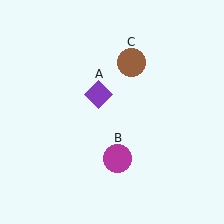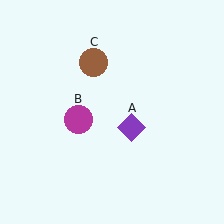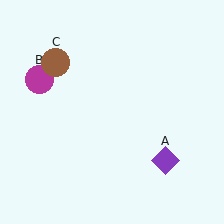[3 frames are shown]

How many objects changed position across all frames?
3 objects changed position: purple diamond (object A), magenta circle (object B), brown circle (object C).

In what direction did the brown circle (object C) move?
The brown circle (object C) moved left.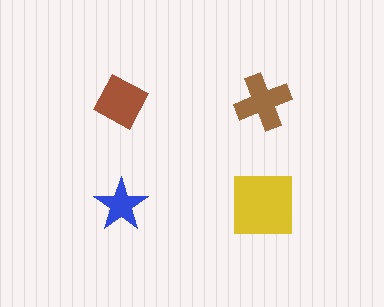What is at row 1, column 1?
A brown diamond.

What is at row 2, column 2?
A yellow square.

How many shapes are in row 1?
2 shapes.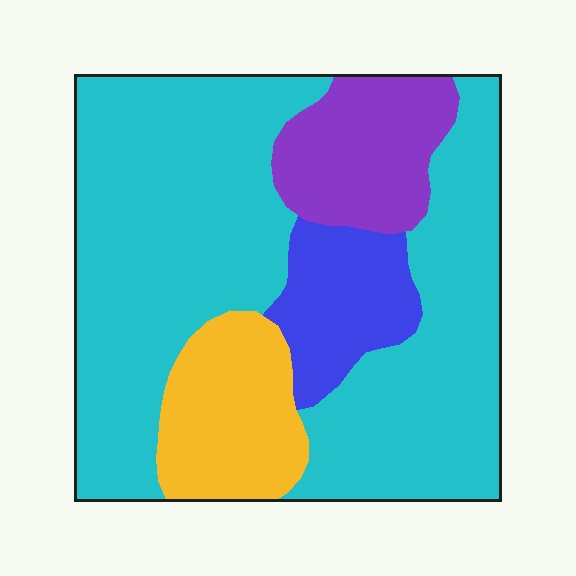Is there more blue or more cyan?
Cyan.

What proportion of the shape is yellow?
Yellow takes up about one eighth (1/8) of the shape.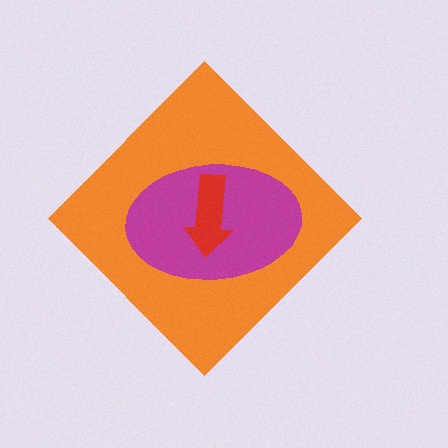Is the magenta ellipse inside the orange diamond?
Yes.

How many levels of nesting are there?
3.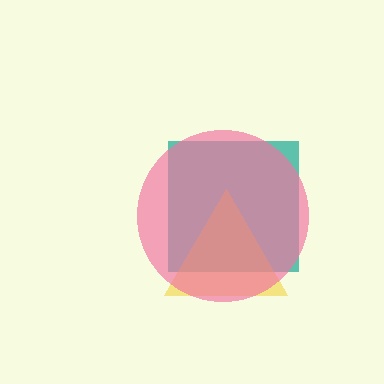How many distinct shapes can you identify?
There are 3 distinct shapes: a teal square, a yellow triangle, a pink circle.